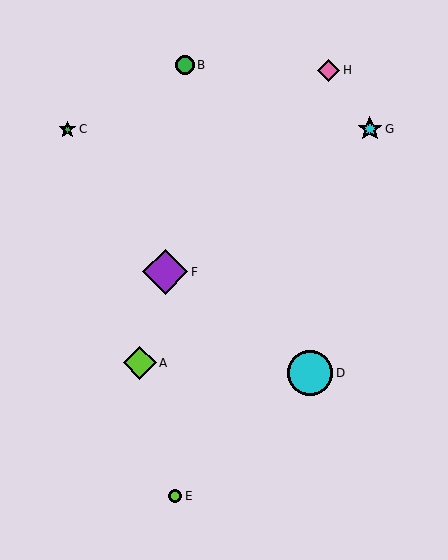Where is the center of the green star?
The center of the green star is at (67, 129).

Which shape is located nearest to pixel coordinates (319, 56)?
The pink diamond (labeled H) at (329, 70) is nearest to that location.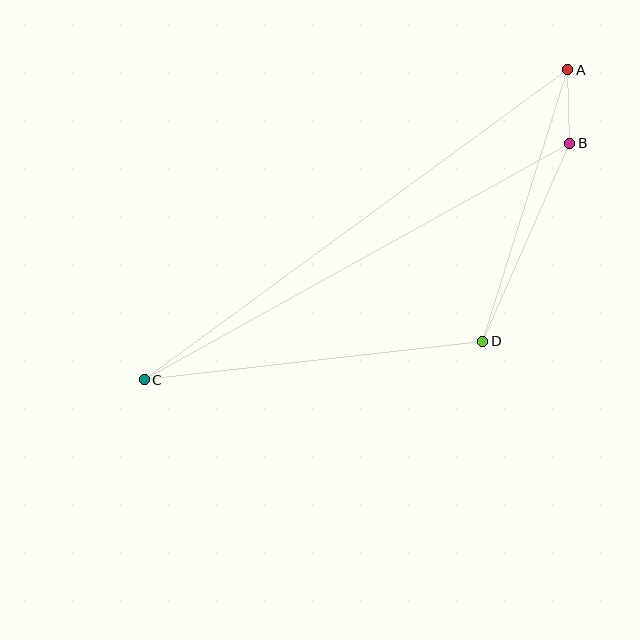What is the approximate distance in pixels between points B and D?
The distance between B and D is approximately 216 pixels.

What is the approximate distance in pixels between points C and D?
The distance between C and D is approximately 340 pixels.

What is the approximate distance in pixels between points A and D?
The distance between A and D is approximately 285 pixels.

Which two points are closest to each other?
Points A and B are closest to each other.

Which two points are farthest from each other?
Points A and C are farthest from each other.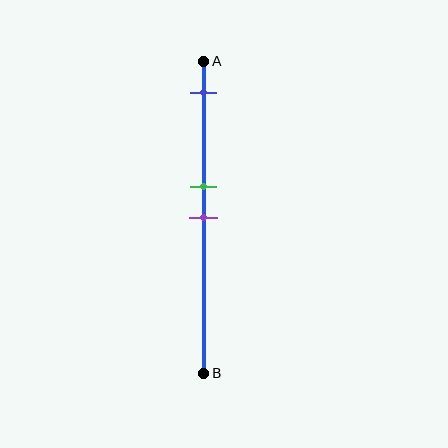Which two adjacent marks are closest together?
The green and purple marks are the closest adjacent pair.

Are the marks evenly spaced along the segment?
No, the marks are not evenly spaced.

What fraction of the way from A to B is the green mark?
The green mark is approximately 40% (0.4) of the way from A to B.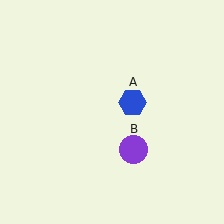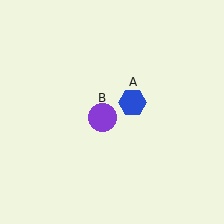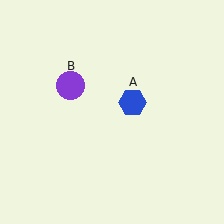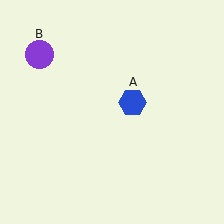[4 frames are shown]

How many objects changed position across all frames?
1 object changed position: purple circle (object B).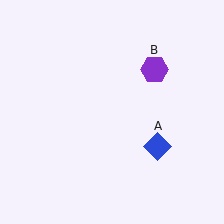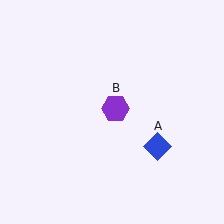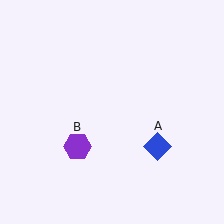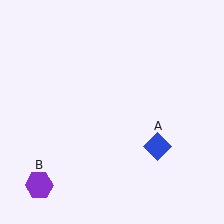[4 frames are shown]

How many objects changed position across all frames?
1 object changed position: purple hexagon (object B).